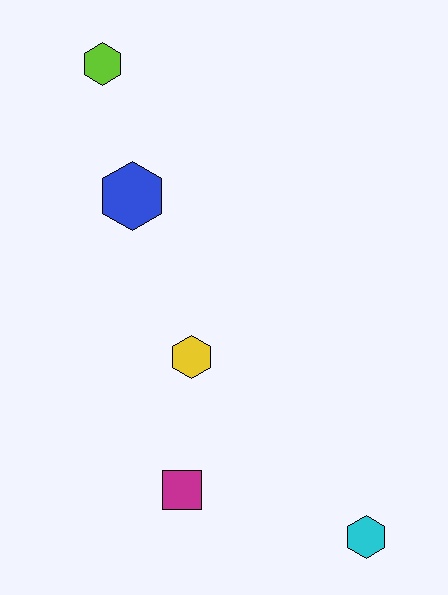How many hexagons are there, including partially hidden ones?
There are 4 hexagons.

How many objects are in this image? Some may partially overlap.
There are 5 objects.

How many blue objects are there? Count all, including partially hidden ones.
There is 1 blue object.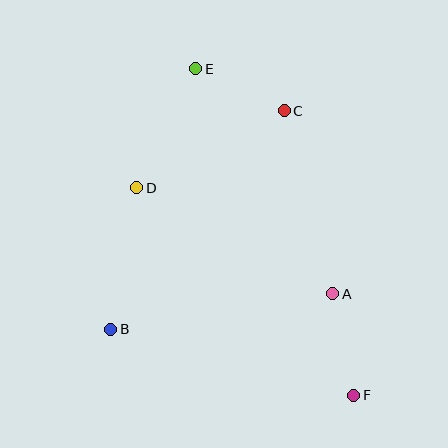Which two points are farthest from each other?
Points E and F are farthest from each other.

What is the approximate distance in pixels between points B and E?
The distance between B and E is approximately 274 pixels.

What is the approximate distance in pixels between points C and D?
The distance between C and D is approximately 167 pixels.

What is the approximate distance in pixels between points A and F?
The distance between A and F is approximately 104 pixels.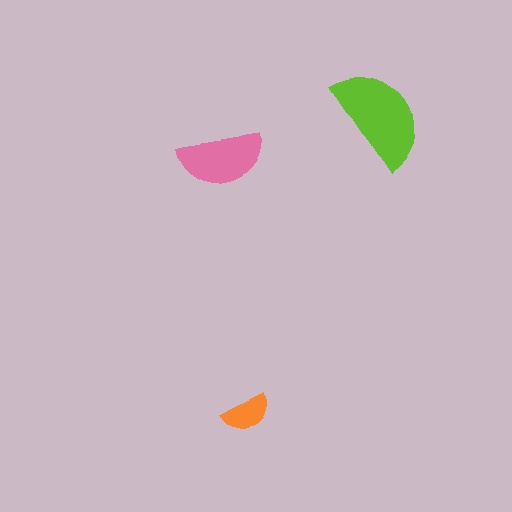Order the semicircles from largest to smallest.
the lime one, the pink one, the orange one.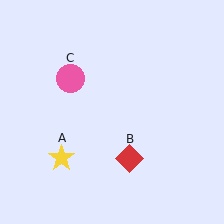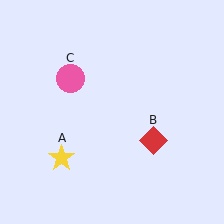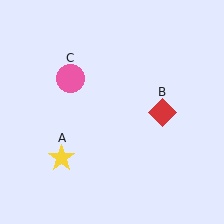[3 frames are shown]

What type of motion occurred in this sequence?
The red diamond (object B) rotated counterclockwise around the center of the scene.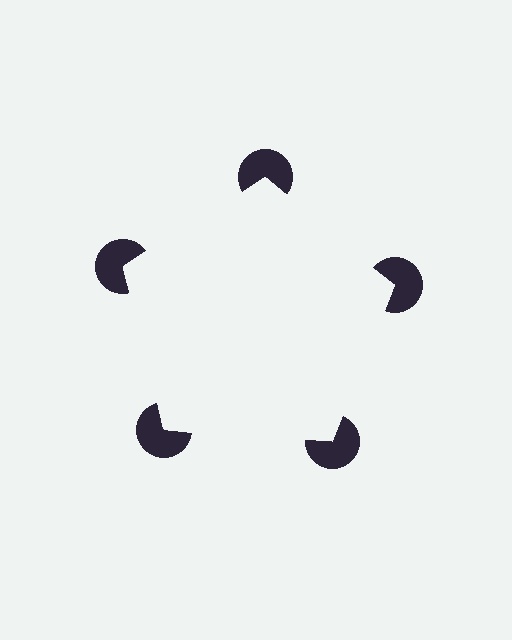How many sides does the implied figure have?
5 sides.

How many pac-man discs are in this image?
There are 5 — one at each vertex of the illusory pentagon.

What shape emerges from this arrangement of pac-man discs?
An illusory pentagon — its edges are inferred from the aligned wedge cuts in the pac-man discs, not physically drawn.